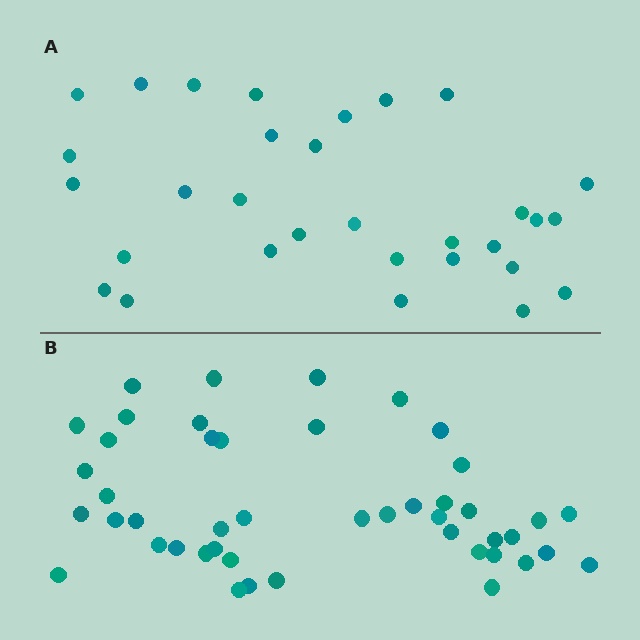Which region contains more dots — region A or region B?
Region B (the bottom region) has more dots.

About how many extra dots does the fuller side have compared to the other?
Region B has approximately 15 more dots than region A.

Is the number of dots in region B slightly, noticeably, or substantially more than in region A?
Region B has substantially more. The ratio is roughly 1.5 to 1.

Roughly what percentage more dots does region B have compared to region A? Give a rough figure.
About 50% more.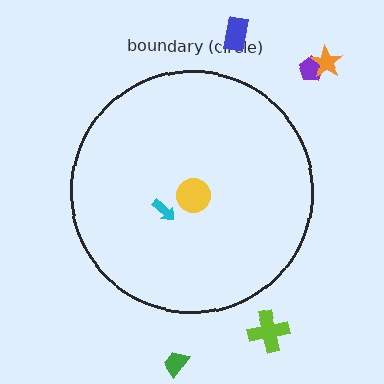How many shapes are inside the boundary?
2 inside, 5 outside.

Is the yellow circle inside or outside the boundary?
Inside.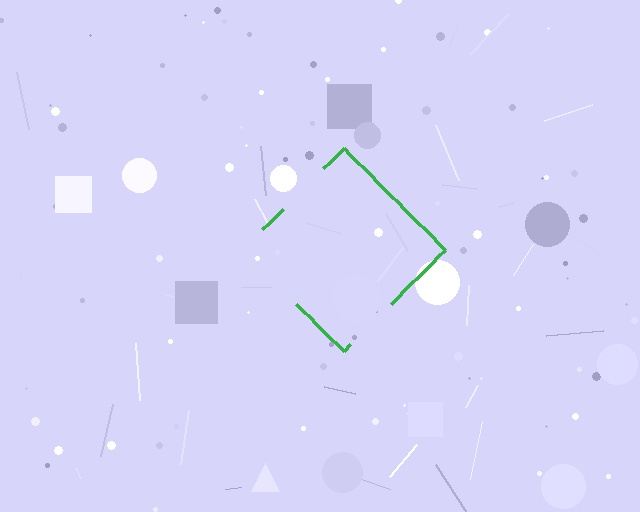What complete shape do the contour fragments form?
The contour fragments form a diamond.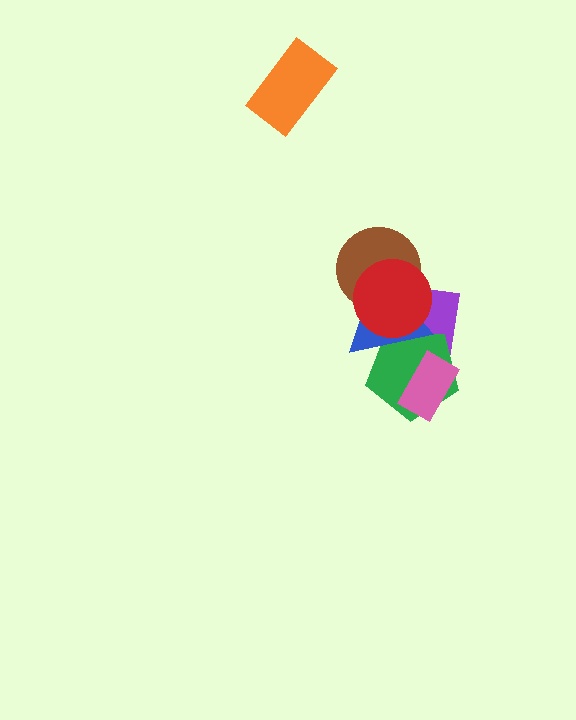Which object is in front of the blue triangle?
The red circle is in front of the blue triangle.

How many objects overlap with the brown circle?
2 objects overlap with the brown circle.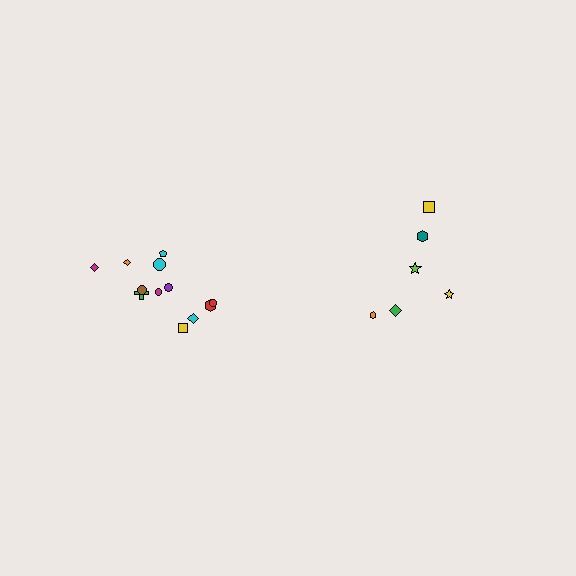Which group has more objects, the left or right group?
The left group.